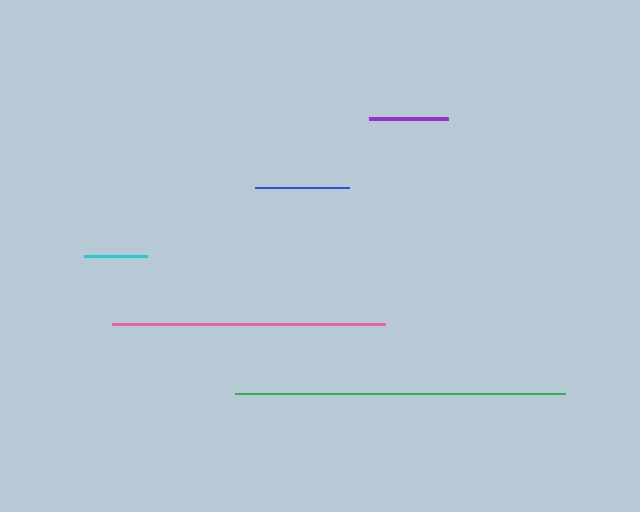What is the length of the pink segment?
The pink segment is approximately 273 pixels long.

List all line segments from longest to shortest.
From longest to shortest: green, pink, blue, purple, cyan.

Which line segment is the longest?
The green line is the longest at approximately 330 pixels.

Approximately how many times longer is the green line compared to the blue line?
The green line is approximately 3.5 times the length of the blue line.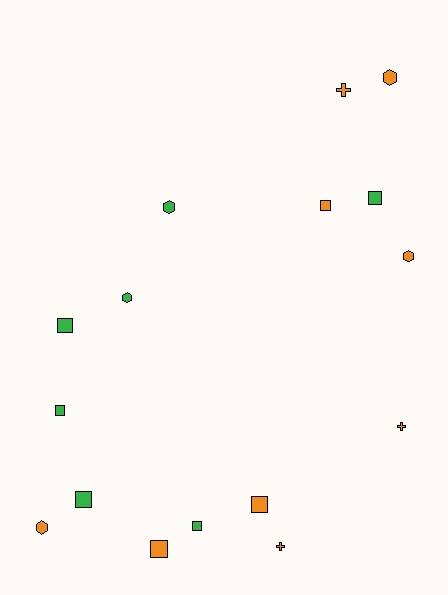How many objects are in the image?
There are 16 objects.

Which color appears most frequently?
Orange, with 9 objects.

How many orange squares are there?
There are 3 orange squares.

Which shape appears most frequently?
Square, with 8 objects.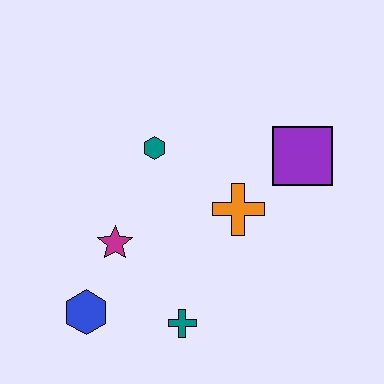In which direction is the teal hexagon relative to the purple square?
The teal hexagon is to the left of the purple square.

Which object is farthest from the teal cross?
The purple square is farthest from the teal cross.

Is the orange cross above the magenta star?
Yes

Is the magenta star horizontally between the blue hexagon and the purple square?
Yes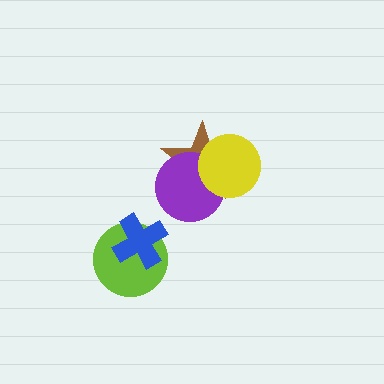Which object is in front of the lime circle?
The blue cross is in front of the lime circle.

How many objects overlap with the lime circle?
1 object overlaps with the lime circle.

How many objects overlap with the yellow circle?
2 objects overlap with the yellow circle.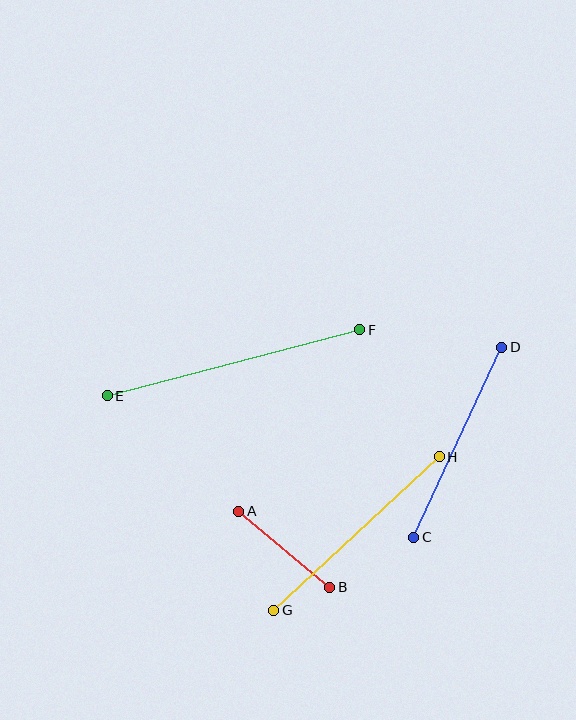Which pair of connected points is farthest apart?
Points E and F are farthest apart.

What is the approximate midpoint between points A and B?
The midpoint is at approximately (284, 549) pixels.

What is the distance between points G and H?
The distance is approximately 226 pixels.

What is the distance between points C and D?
The distance is approximately 209 pixels.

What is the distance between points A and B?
The distance is approximately 118 pixels.